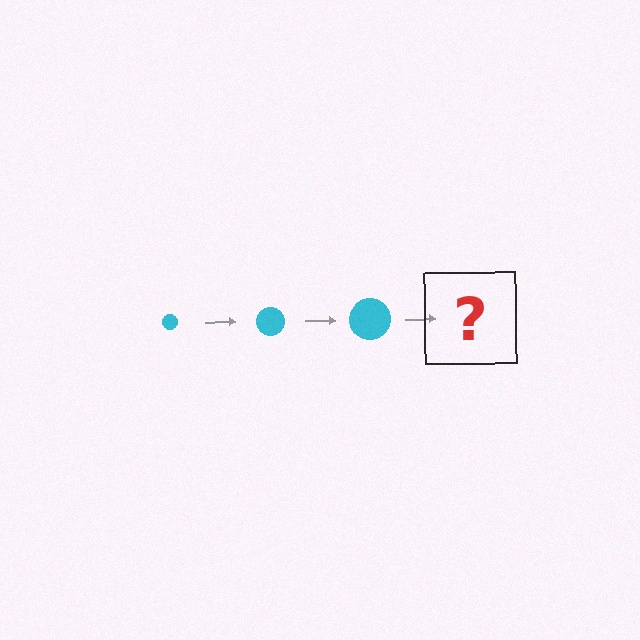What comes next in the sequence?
The next element should be a cyan circle, larger than the previous one.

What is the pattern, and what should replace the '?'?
The pattern is that the circle gets progressively larger each step. The '?' should be a cyan circle, larger than the previous one.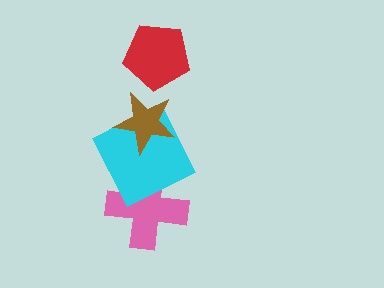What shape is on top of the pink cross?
The cyan square is on top of the pink cross.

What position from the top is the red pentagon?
The red pentagon is 1st from the top.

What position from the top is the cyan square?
The cyan square is 3rd from the top.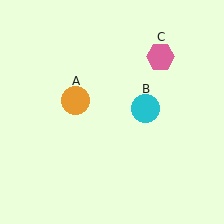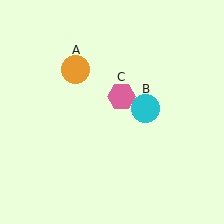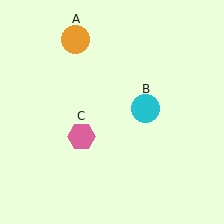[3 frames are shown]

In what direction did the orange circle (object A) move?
The orange circle (object A) moved up.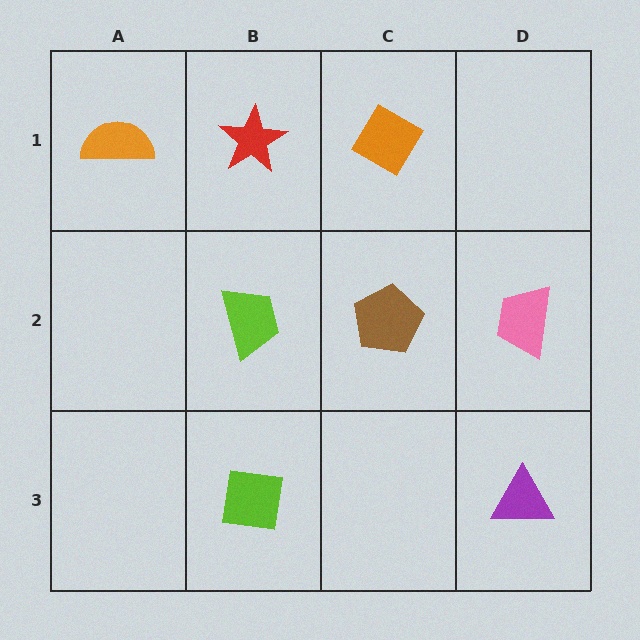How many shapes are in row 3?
2 shapes.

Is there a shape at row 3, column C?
No, that cell is empty.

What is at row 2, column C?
A brown pentagon.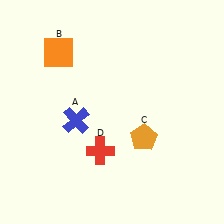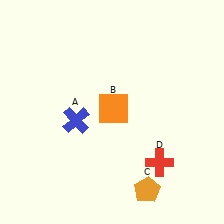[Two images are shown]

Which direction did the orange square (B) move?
The orange square (B) moved down.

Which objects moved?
The objects that moved are: the orange square (B), the orange pentagon (C), the red cross (D).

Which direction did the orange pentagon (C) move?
The orange pentagon (C) moved down.